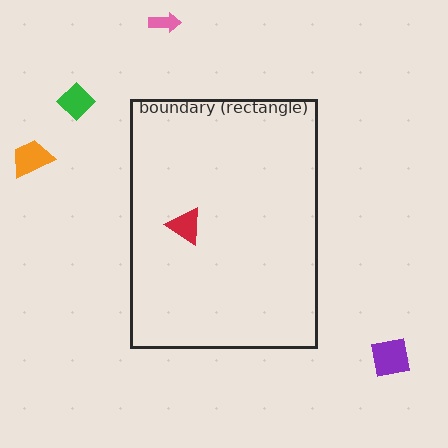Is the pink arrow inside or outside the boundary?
Outside.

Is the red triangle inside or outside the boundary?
Inside.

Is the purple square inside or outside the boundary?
Outside.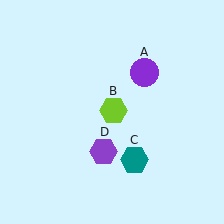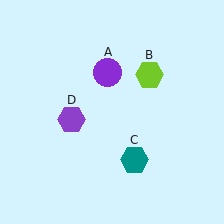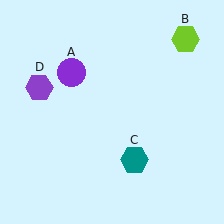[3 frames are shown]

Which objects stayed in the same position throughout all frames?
Teal hexagon (object C) remained stationary.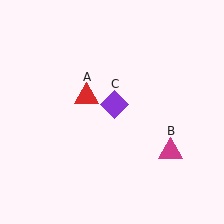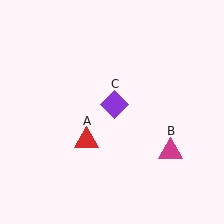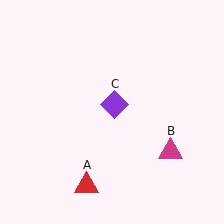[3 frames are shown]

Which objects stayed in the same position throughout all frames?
Magenta triangle (object B) and purple diamond (object C) remained stationary.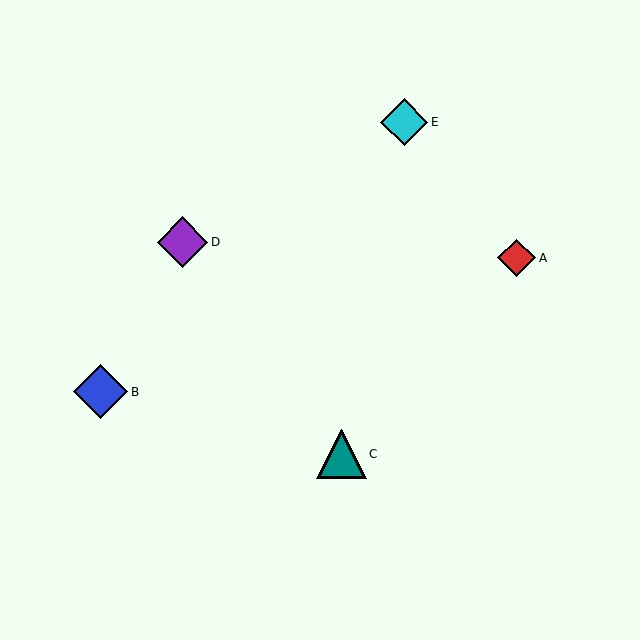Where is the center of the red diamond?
The center of the red diamond is at (517, 258).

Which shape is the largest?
The blue diamond (labeled B) is the largest.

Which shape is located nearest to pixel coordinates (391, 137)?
The cyan diamond (labeled E) at (404, 122) is nearest to that location.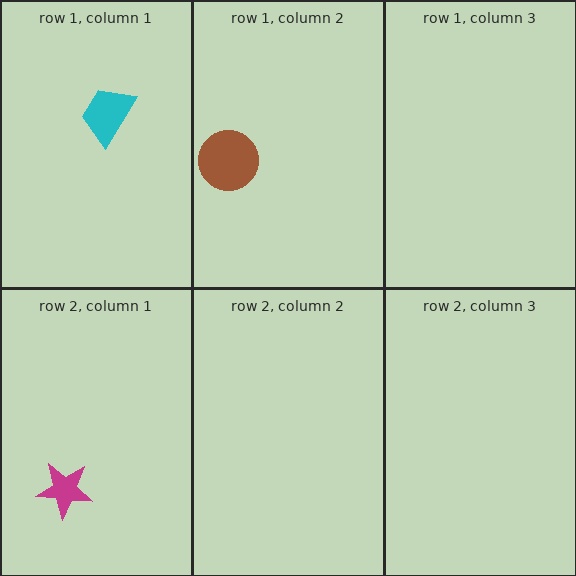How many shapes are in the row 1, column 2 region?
1.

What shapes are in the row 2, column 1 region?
The magenta star.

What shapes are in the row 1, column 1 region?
The cyan trapezoid.